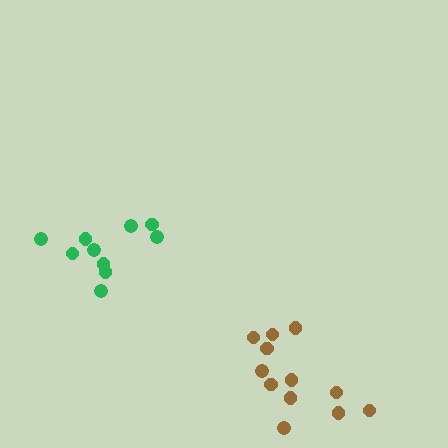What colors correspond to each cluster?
The clusters are colored: green, brown.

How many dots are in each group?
Group 1: 10 dots, Group 2: 12 dots (22 total).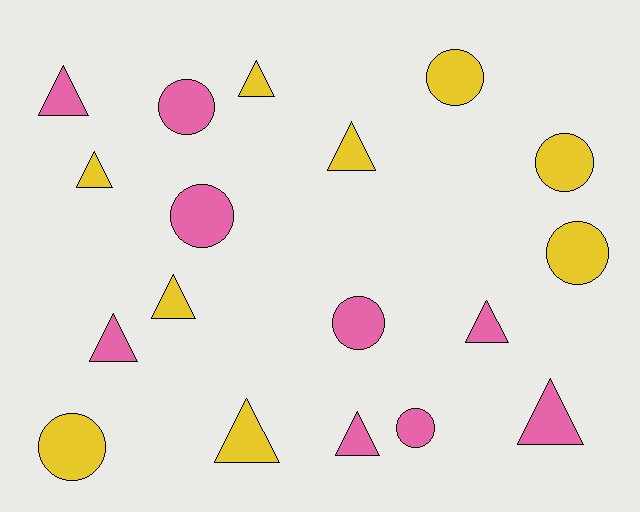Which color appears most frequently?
Yellow, with 9 objects.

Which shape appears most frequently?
Triangle, with 10 objects.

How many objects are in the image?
There are 18 objects.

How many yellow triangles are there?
There are 5 yellow triangles.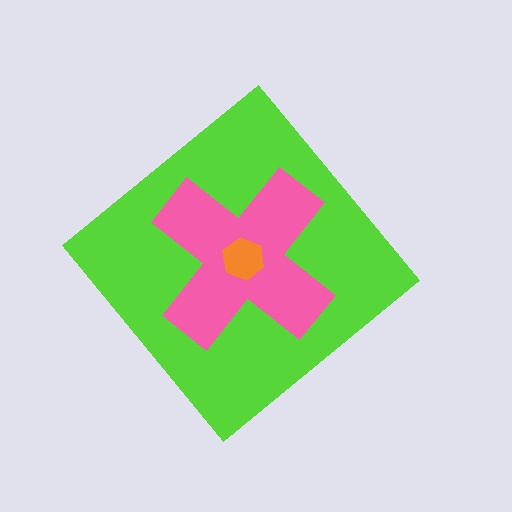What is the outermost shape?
The lime diamond.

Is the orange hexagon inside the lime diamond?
Yes.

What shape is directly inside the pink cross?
The orange hexagon.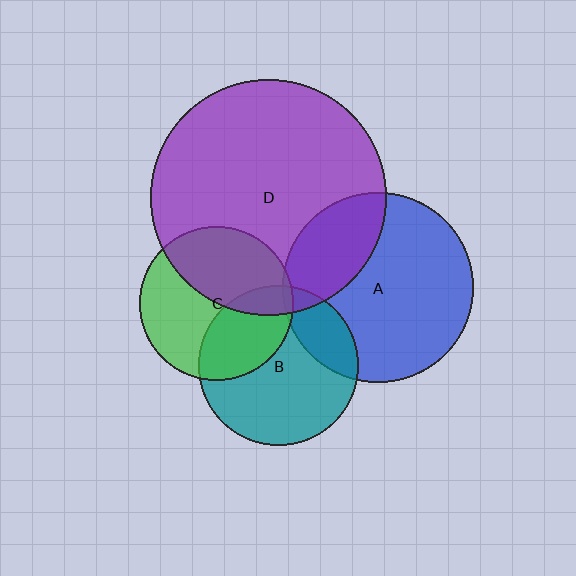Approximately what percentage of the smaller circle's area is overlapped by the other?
Approximately 25%.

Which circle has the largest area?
Circle D (purple).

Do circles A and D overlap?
Yes.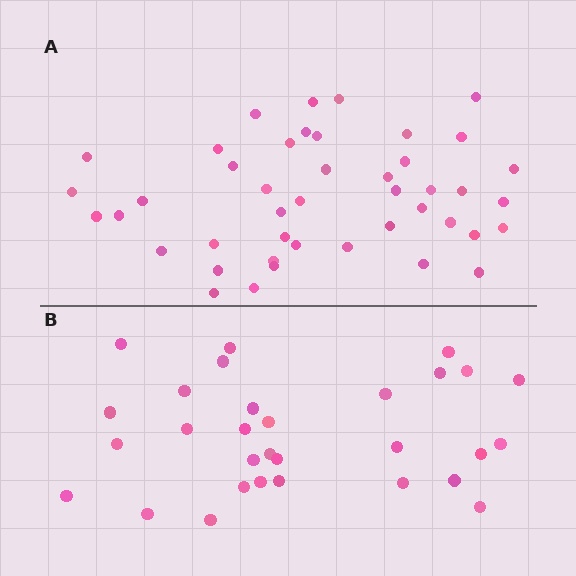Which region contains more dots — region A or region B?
Region A (the top region) has more dots.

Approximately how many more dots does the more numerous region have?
Region A has approximately 15 more dots than region B.